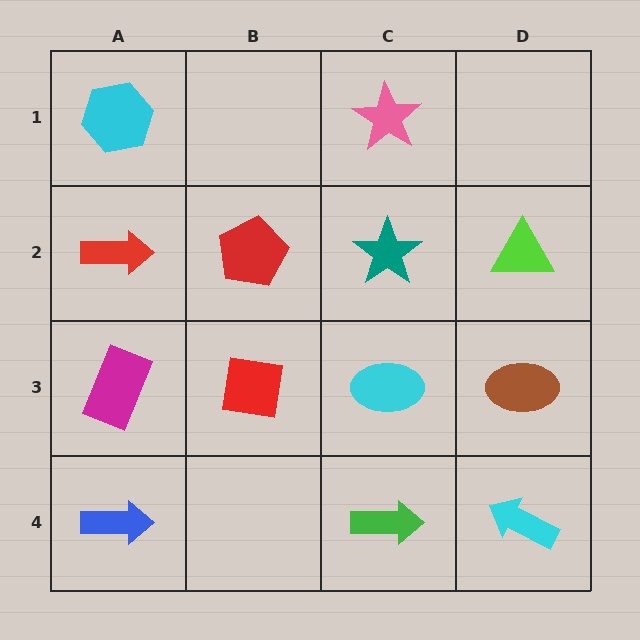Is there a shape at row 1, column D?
No, that cell is empty.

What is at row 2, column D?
A lime triangle.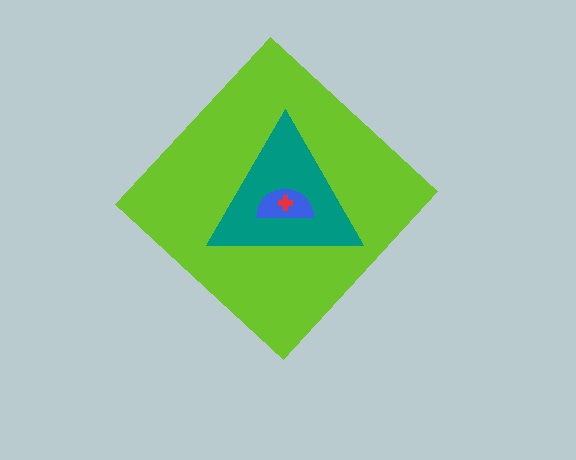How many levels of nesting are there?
4.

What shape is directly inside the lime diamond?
The teal triangle.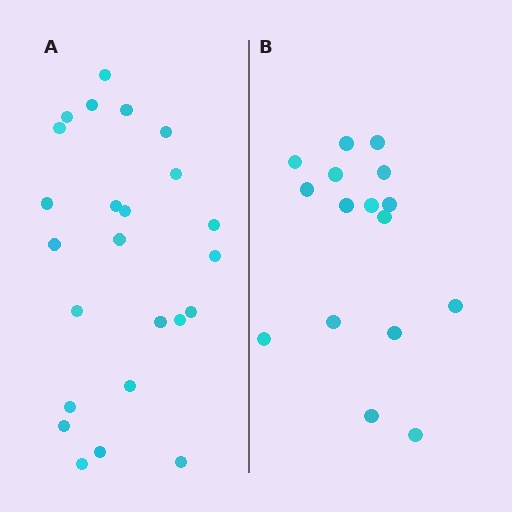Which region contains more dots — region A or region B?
Region A (the left region) has more dots.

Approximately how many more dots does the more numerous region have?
Region A has roughly 8 or so more dots than region B.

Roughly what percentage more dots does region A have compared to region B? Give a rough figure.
About 50% more.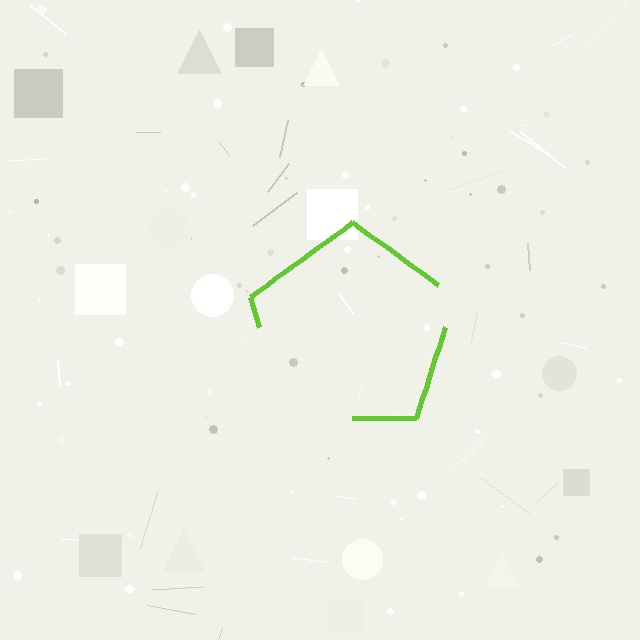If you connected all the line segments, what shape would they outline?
They would outline a pentagon.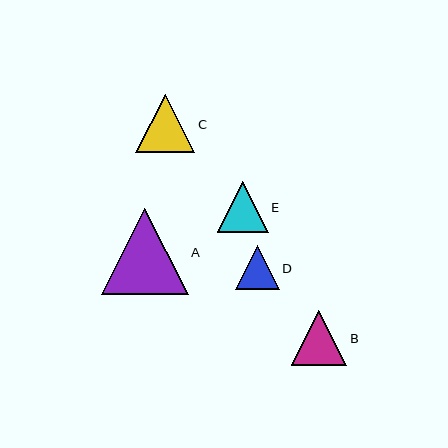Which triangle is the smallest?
Triangle D is the smallest with a size of approximately 44 pixels.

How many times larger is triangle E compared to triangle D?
Triangle E is approximately 1.2 times the size of triangle D.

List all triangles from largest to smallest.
From largest to smallest: A, C, B, E, D.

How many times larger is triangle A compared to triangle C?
Triangle A is approximately 1.5 times the size of triangle C.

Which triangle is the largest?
Triangle A is the largest with a size of approximately 86 pixels.